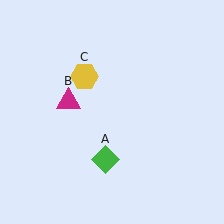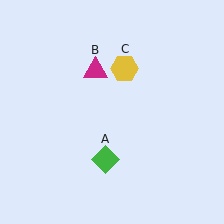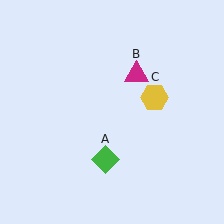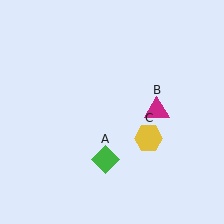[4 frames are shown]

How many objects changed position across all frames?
2 objects changed position: magenta triangle (object B), yellow hexagon (object C).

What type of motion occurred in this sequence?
The magenta triangle (object B), yellow hexagon (object C) rotated clockwise around the center of the scene.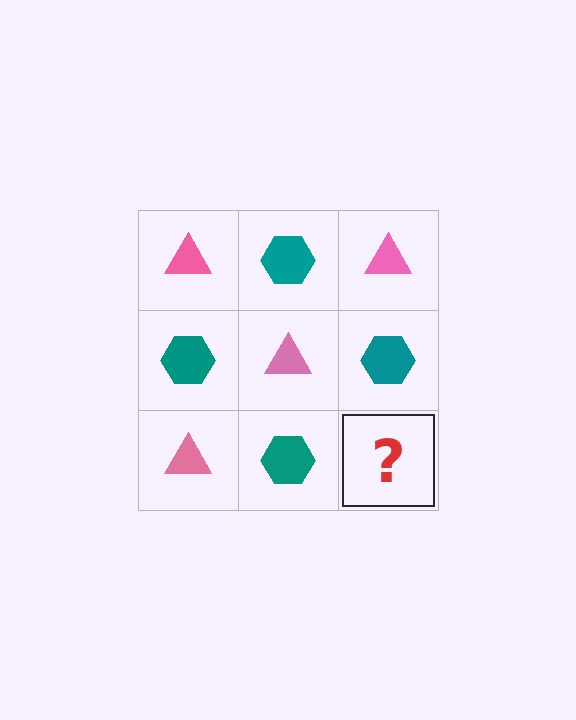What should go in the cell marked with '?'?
The missing cell should contain a pink triangle.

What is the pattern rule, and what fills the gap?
The rule is that it alternates pink triangle and teal hexagon in a checkerboard pattern. The gap should be filled with a pink triangle.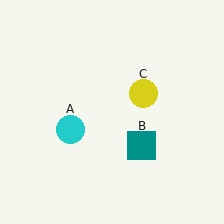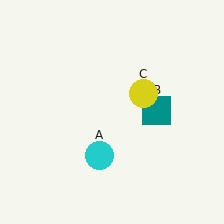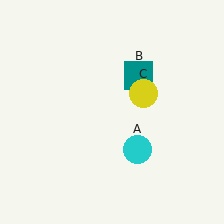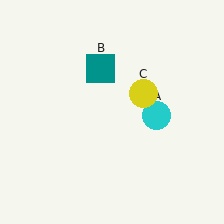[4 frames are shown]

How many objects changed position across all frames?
2 objects changed position: cyan circle (object A), teal square (object B).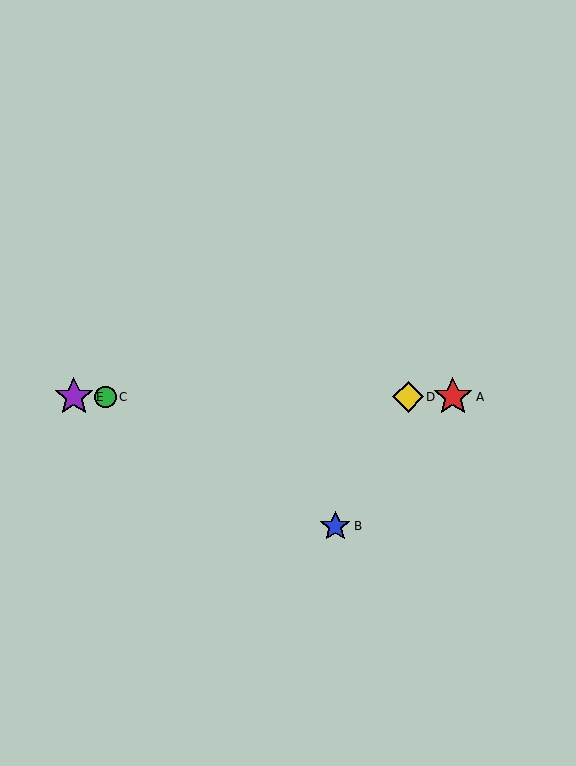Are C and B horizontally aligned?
No, C is at y≈397 and B is at y≈526.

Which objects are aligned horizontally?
Objects A, C, D, E are aligned horizontally.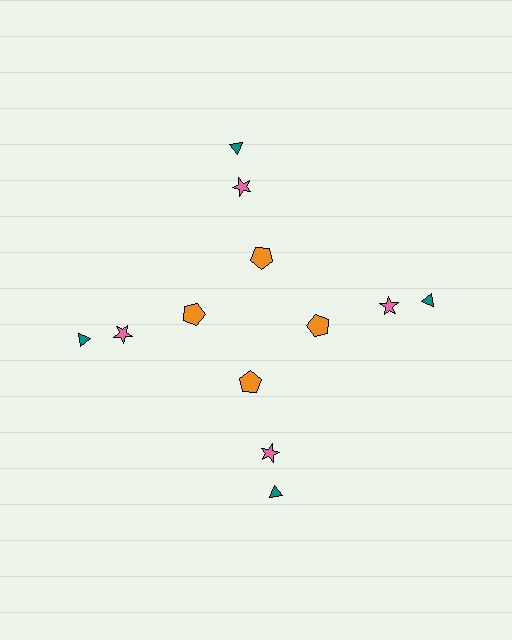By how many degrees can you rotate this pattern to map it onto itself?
The pattern maps onto itself every 90 degrees of rotation.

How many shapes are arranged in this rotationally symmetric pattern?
There are 12 shapes, arranged in 4 groups of 3.